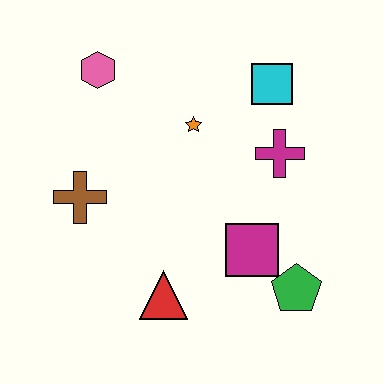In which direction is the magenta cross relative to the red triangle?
The magenta cross is above the red triangle.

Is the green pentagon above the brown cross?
No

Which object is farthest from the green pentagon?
The pink hexagon is farthest from the green pentagon.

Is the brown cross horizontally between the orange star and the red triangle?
No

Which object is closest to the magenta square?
The green pentagon is closest to the magenta square.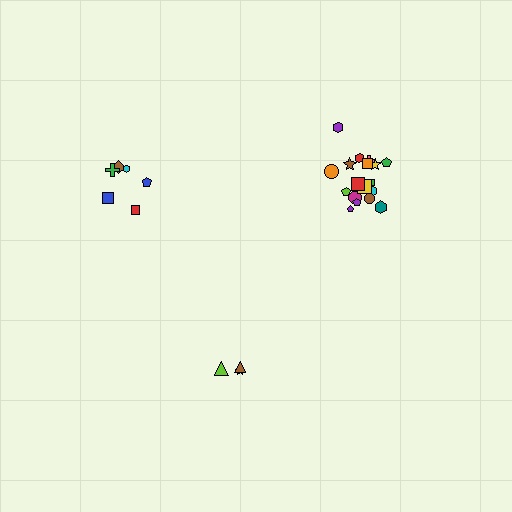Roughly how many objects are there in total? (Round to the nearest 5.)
Roughly 25 objects in total.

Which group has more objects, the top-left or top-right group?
The top-right group.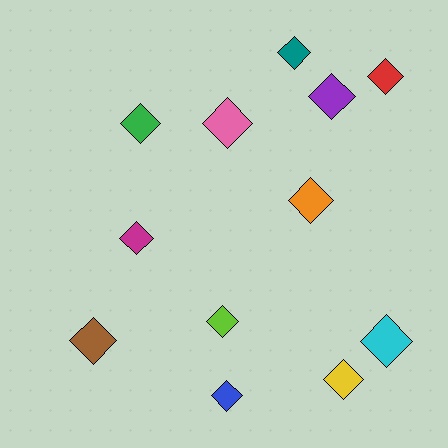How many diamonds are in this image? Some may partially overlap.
There are 12 diamonds.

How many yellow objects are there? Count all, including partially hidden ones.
There is 1 yellow object.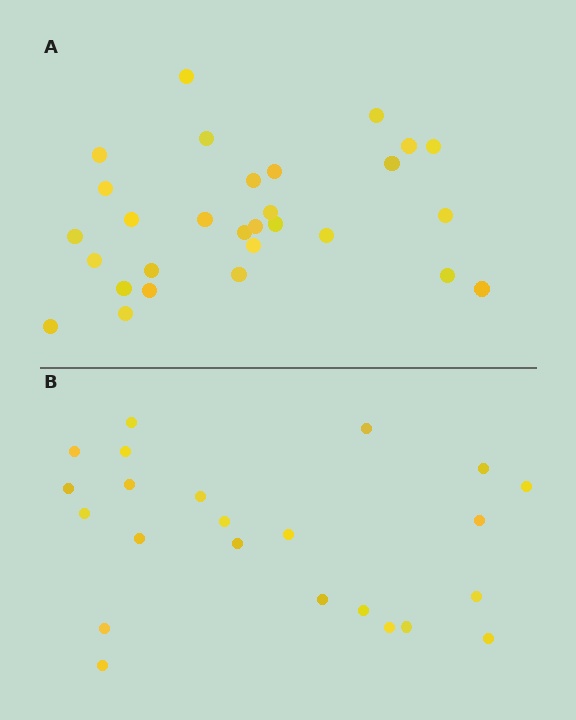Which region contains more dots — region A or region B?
Region A (the top region) has more dots.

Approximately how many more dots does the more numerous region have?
Region A has about 6 more dots than region B.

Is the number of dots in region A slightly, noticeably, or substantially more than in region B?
Region A has noticeably more, but not dramatically so. The ratio is roughly 1.3 to 1.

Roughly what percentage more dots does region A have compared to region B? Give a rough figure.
About 25% more.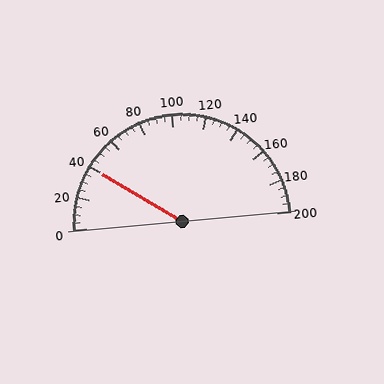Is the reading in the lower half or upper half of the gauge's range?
The reading is in the lower half of the range (0 to 200).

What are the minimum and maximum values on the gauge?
The gauge ranges from 0 to 200.